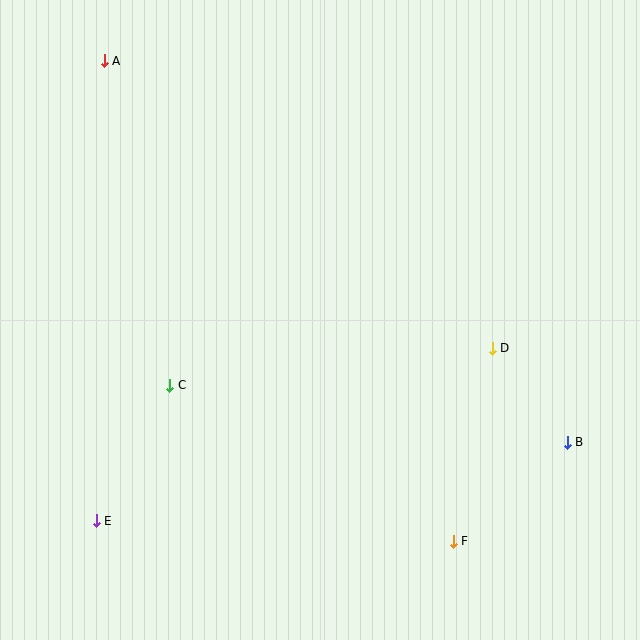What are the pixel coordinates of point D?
Point D is at (492, 348).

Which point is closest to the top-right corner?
Point D is closest to the top-right corner.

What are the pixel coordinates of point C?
Point C is at (170, 385).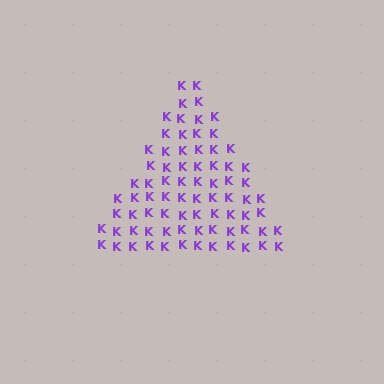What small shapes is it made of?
It is made of small letter K's.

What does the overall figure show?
The overall figure shows a triangle.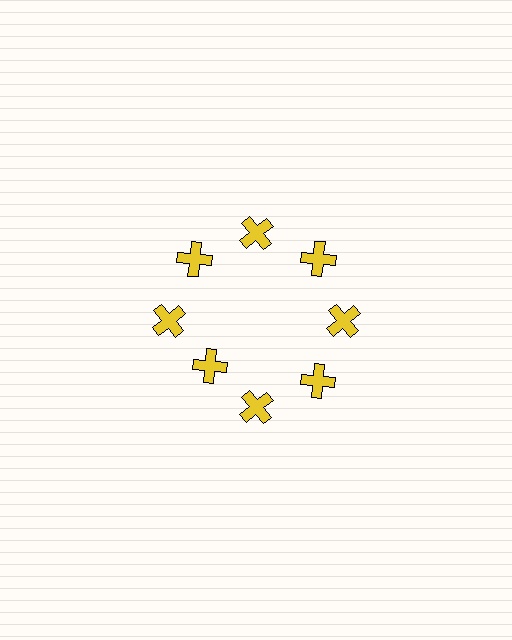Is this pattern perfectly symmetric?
No. The 8 yellow crosses are arranged in a ring, but one element near the 8 o'clock position is pulled inward toward the center, breaking the 8-fold rotational symmetry.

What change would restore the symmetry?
The symmetry would be restored by moving it outward, back onto the ring so that all 8 crosses sit at equal angles and equal distance from the center.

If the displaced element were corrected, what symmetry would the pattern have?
It would have 8-fold rotational symmetry — the pattern would map onto itself every 45 degrees.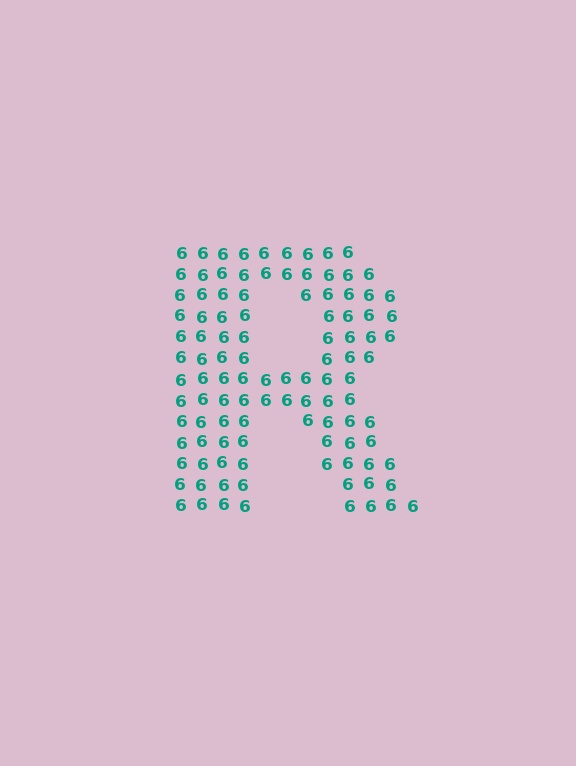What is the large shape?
The large shape is the letter R.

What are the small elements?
The small elements are digit 6's.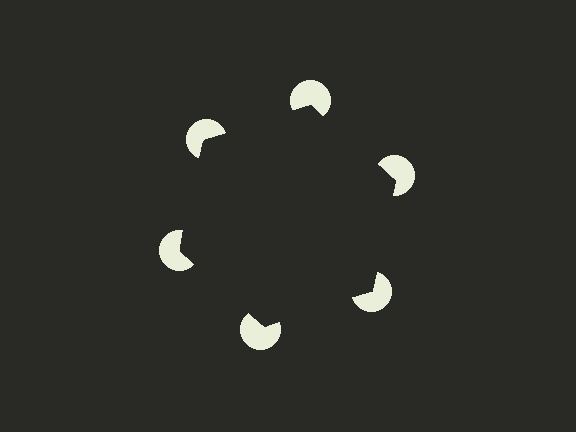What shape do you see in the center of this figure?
An illusory hexagon — its edges are inferred from the aligned wedge cuts in the pac-man discs, not physically drawn.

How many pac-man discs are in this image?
There are 6 — one at each vertex of the illusory hexagon.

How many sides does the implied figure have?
6 sides.